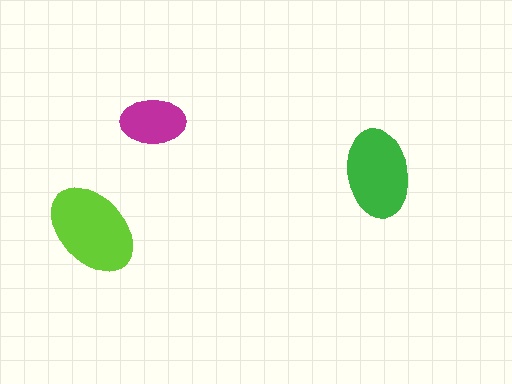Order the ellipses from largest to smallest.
the lime one, the green one, the magenta one.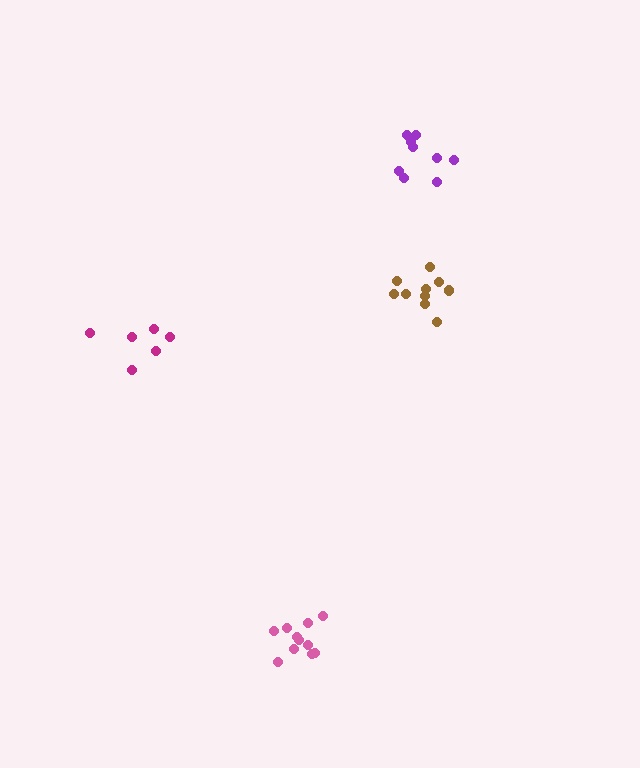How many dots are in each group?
Group 1: 10 dots, Group 2: 11 dots, Group 3: 9 dots, Group 4: 6 dots (36 total).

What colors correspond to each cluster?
The clusters are colored: brown, pink, purple, magenta.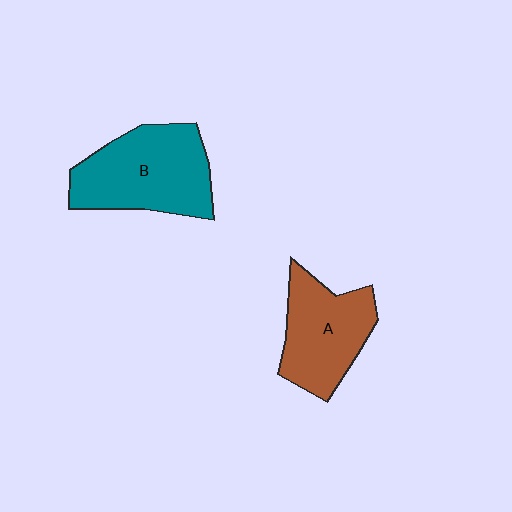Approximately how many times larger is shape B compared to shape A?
Approximately 1.2 times.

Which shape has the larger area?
Shape B (teal).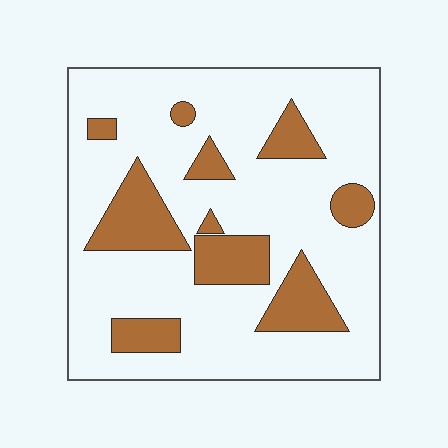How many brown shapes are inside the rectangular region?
10.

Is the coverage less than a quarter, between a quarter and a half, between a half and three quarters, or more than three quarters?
Less than a quarter.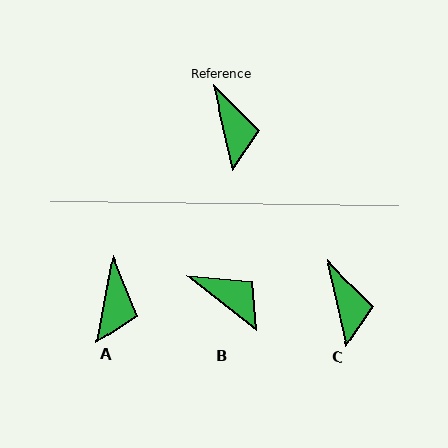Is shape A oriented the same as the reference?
No, it is off by about 24 degrees.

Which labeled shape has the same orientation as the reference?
C.